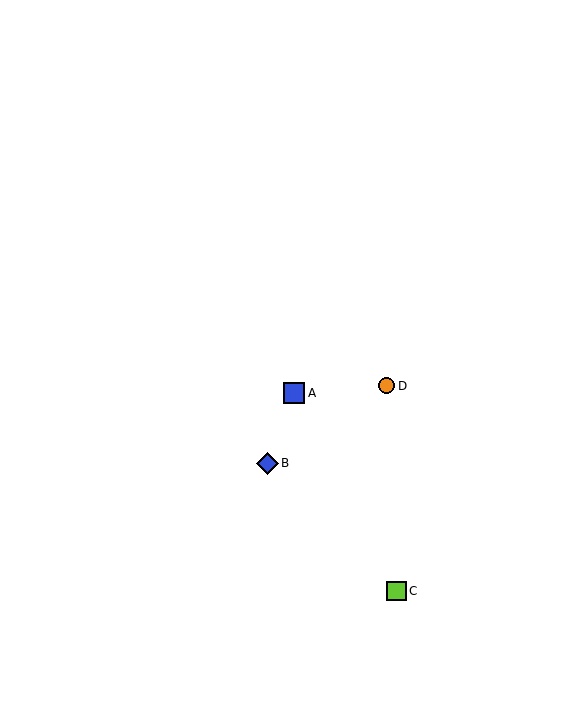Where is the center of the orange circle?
The center of the orange circle is at (387, 386).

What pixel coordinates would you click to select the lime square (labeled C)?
Click at (396, 591) to select the lime square C.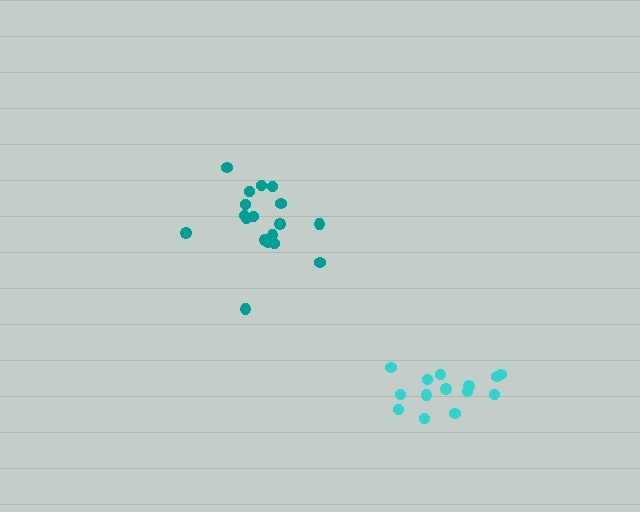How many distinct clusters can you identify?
There are 2 distinct clusters.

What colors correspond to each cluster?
The clusters are colored: teal, cyan.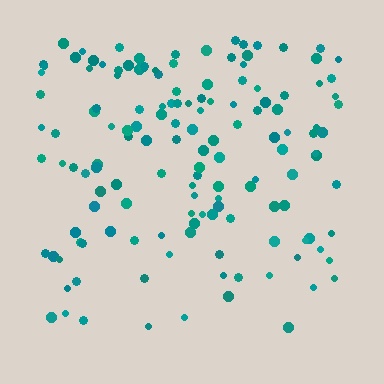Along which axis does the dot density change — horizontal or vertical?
Vertical.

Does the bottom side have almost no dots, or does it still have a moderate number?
Still a moderate number, just noticeably fewer than the top.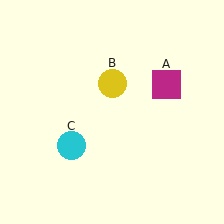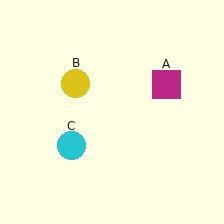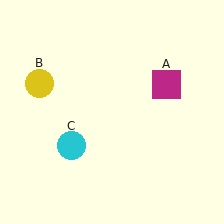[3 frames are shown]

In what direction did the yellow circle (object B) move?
The yellow circle (object B) moved left.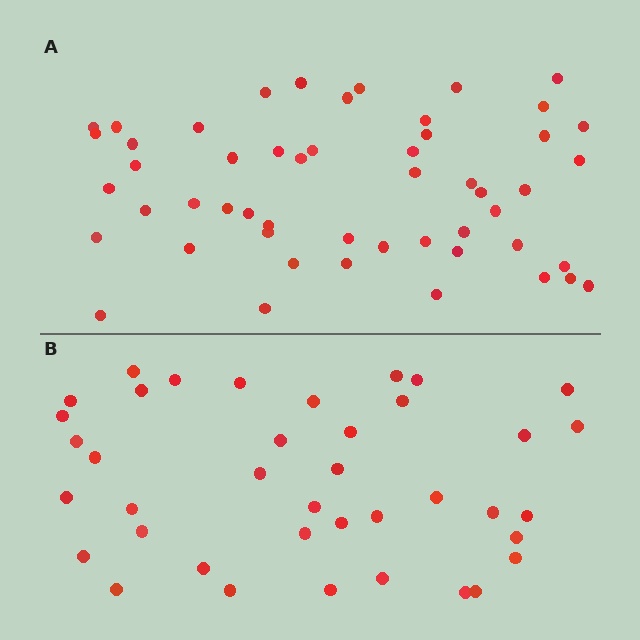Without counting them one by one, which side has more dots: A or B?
Region A (the top region) has more dots.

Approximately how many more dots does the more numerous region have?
Region A has approximately 15 more dots than region B.